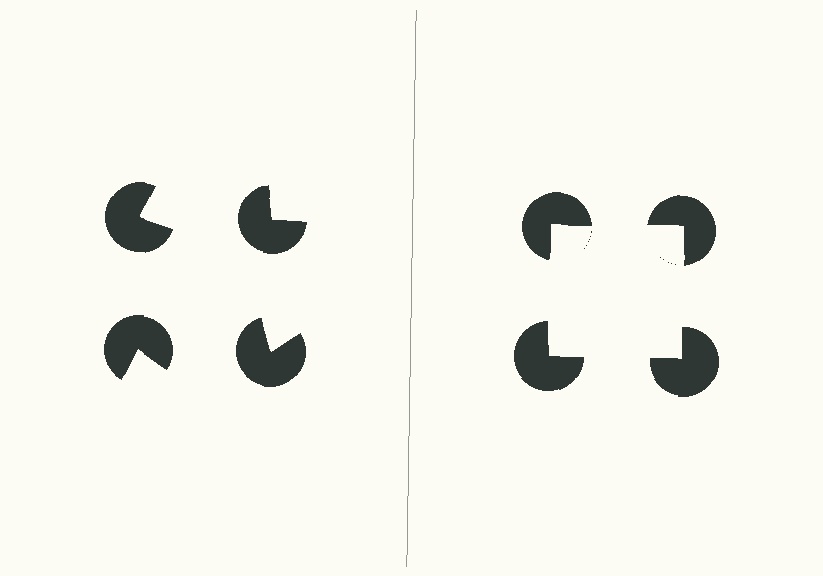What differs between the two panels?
The pac-man discs are positioned identically on both sides; only the wedge orientations differ. On the right they align to a square; on the left they are misaligned.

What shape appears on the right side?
An illusory square.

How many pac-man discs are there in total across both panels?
8 — 4 on each side.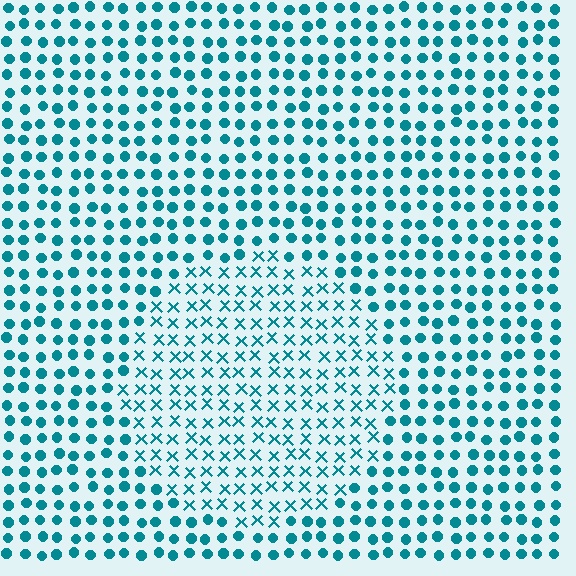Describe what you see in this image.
The image is filled with small teal elements arranged in a uniform grid. A circle-shaped region contains X marks, while the surrounding area contains circles. The boundary is defined purely by the change in element shape.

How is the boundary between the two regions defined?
The boundary is defined by a change in element shape: X marks inside vs. circles outside. All elements share the same color and spacing.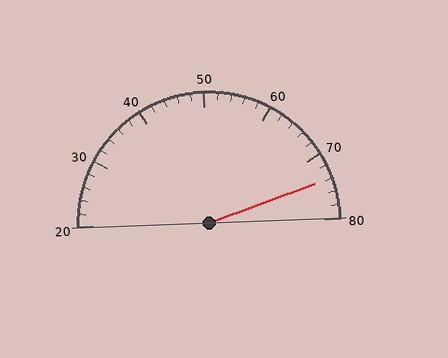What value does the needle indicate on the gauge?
The needle indicates approximately 74.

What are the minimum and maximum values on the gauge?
The gauge ranges from 20 to 80.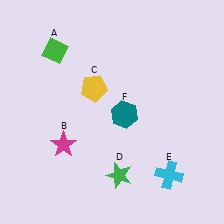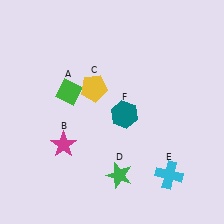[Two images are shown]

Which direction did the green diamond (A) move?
The green diamond (A) moved down.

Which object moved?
The green diamond (A) moved down.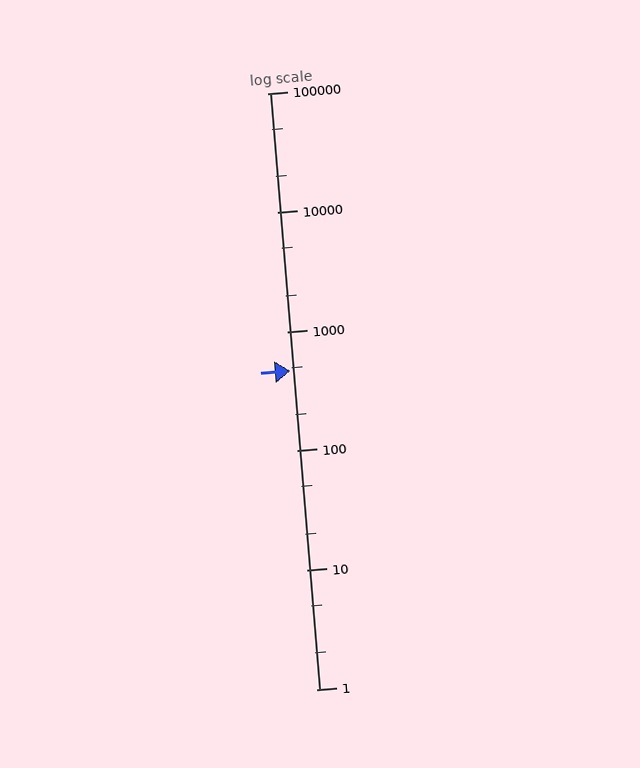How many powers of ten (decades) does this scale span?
The scale spans 5 decades, from 1 to 100000.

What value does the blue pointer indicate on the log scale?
The pointer indicates approximately 470.